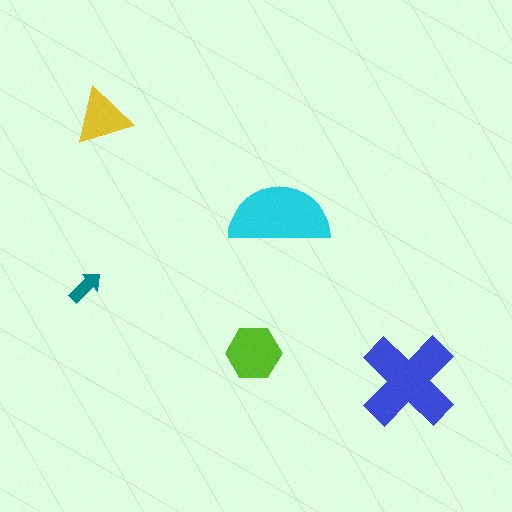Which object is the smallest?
The teal arrow.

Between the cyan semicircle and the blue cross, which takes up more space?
The blue cross.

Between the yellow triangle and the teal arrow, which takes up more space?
The yellow triangle.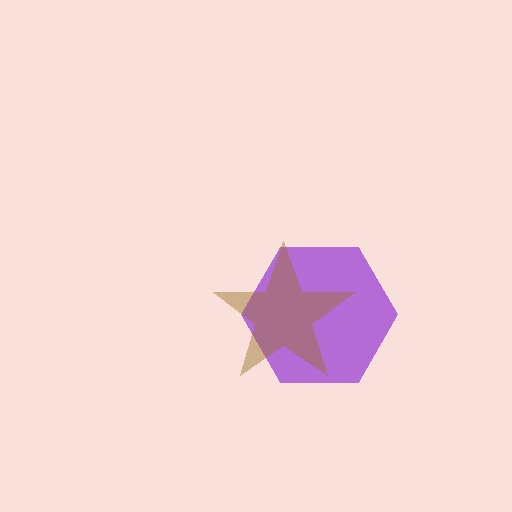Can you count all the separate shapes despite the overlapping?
Yes, there are 2 separate shapes.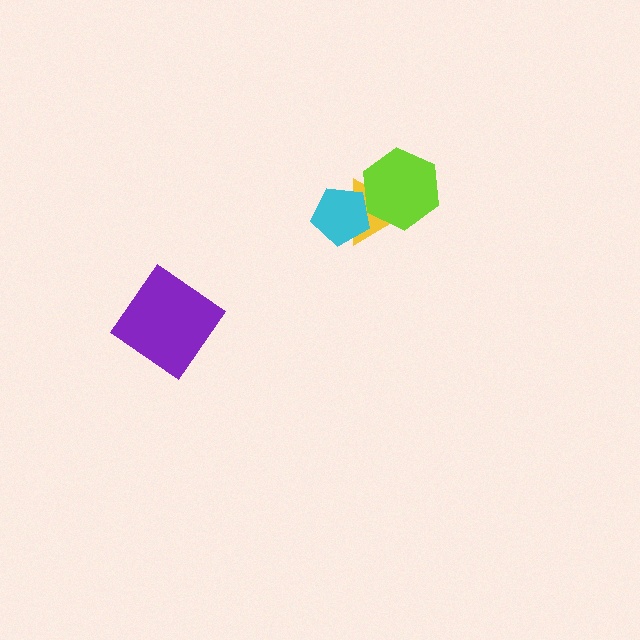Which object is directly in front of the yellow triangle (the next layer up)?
The lime hexagon is directly in front of the yellow triangle.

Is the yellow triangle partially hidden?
Yes, it is partially covered by another shape.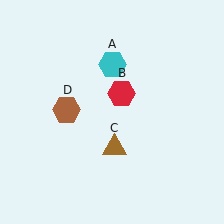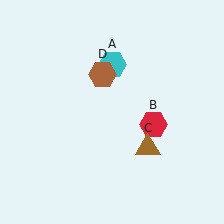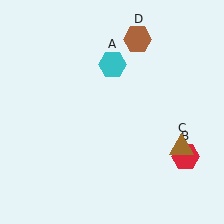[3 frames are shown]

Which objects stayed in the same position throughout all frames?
Cyan hexagon (object A) remained stationary.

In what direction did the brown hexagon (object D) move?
The brown hexagon (object D) moved up and to the right.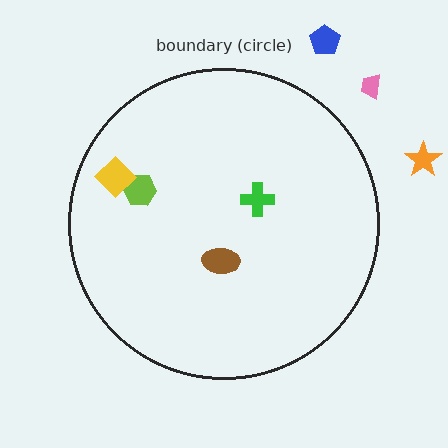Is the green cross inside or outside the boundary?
Inside.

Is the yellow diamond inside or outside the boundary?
Inside.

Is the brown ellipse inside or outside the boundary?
Inside.